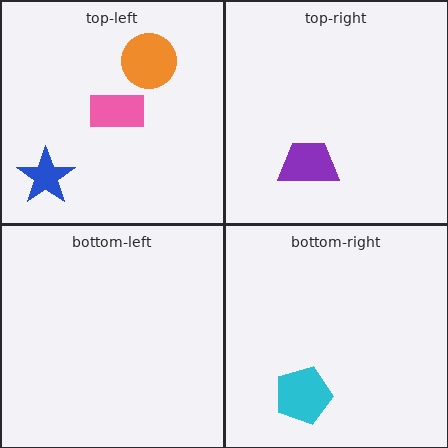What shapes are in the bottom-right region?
The cyan pentagon.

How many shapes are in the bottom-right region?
1.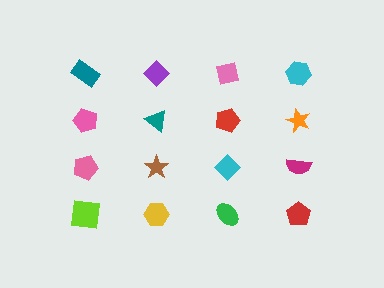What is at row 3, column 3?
A cyan diamond.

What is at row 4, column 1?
A lime square.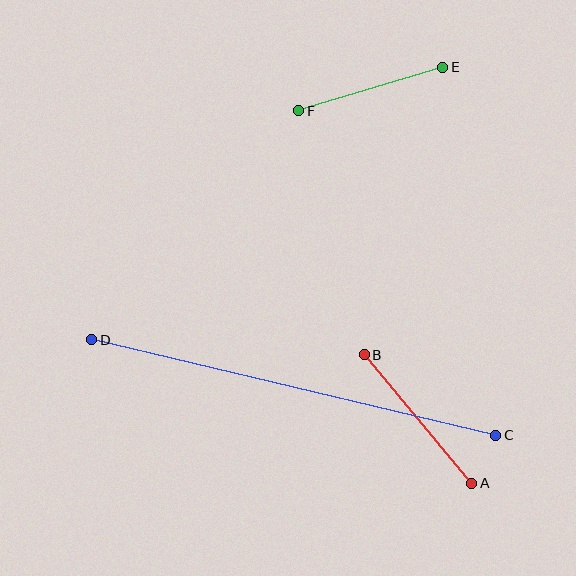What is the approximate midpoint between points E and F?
The midpoint is at approximately (371, 89) pixels.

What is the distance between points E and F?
The distance is approximately 151 pixels.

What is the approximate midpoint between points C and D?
The midpoint is at approximately (294, 388) pixels.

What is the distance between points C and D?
The distance is approximately 415 pixels.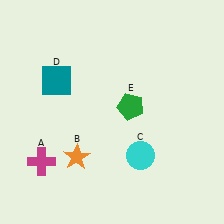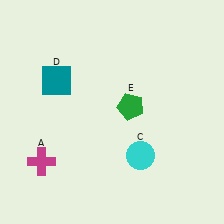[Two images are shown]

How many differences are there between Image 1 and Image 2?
There is 1 difference between the two images.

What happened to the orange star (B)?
The orange star (B) was removed in Image 2. It was in the bottom-left area of Image 1.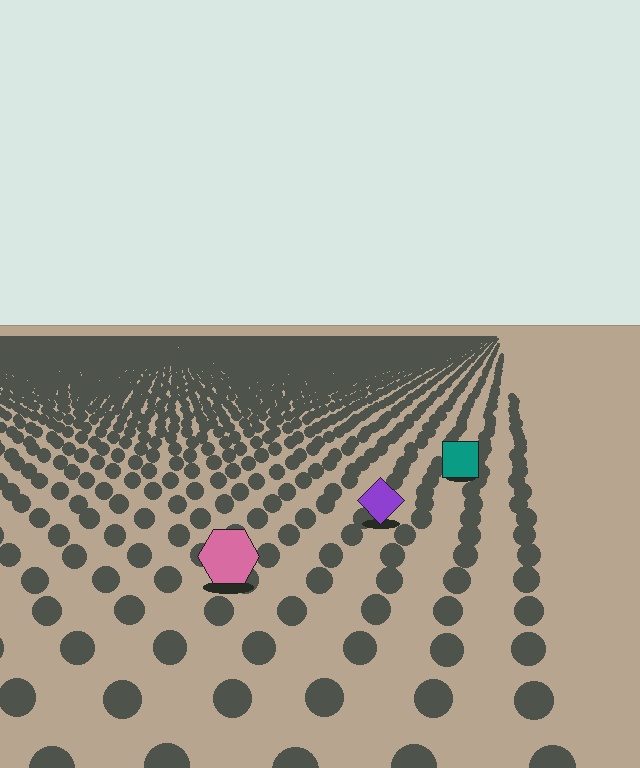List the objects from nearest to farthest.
From nearest to farthest: the pink hexagon, the purple diamond, the teal square.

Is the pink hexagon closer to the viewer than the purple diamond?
Yes. The pink hexagon is closer — you can tell from the texture gradient: the ground texture is coarser near it.